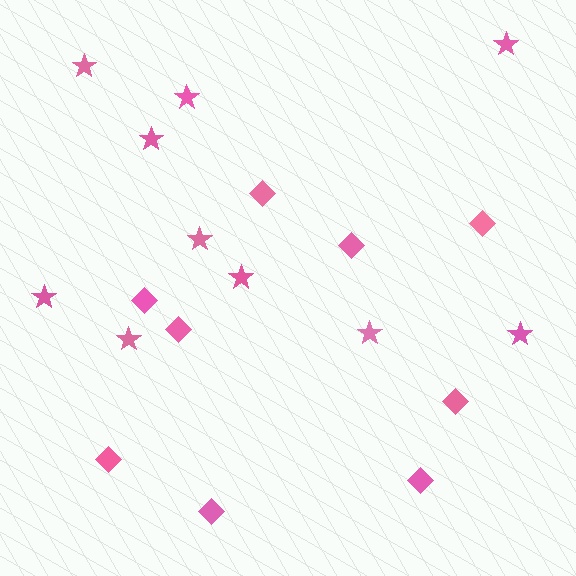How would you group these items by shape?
There are 2 groups: one group of stars (10) and one group of diamonds (9).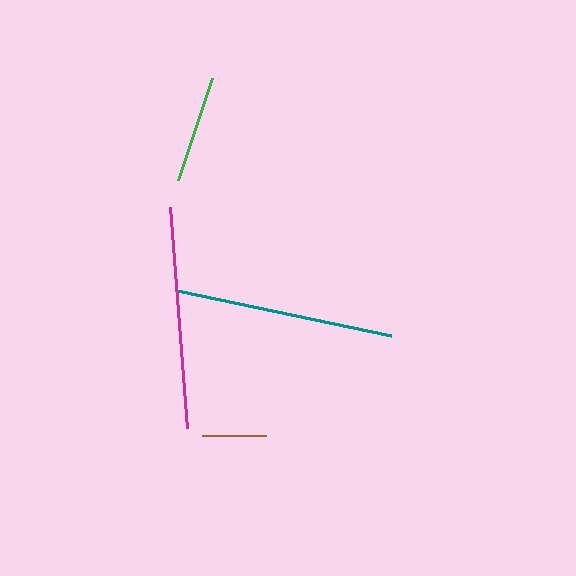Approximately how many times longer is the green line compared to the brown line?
The green line is approximately 1.7 times the length of the brown line.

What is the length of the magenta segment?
The magenta segment is approximately 222 pixels long.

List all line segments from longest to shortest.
From longest to shortest: magenta, teal, green, brown.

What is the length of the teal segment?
The teal segment is approximately 219 pixels long.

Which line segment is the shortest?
The brown line is the shortest at approximately 64 pixels.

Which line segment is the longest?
The magenta line is the longest at approximately 222 pixels.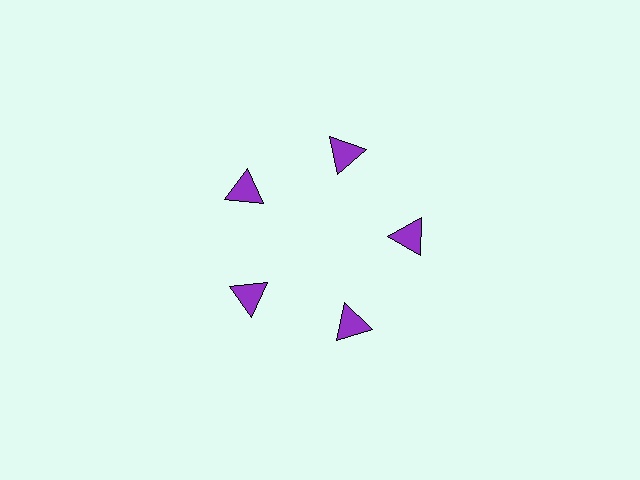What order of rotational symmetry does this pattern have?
This pattern has 5-fold rotational symmetry.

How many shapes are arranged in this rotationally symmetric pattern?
There are 5 shapes, arranged in 5 groups of 1.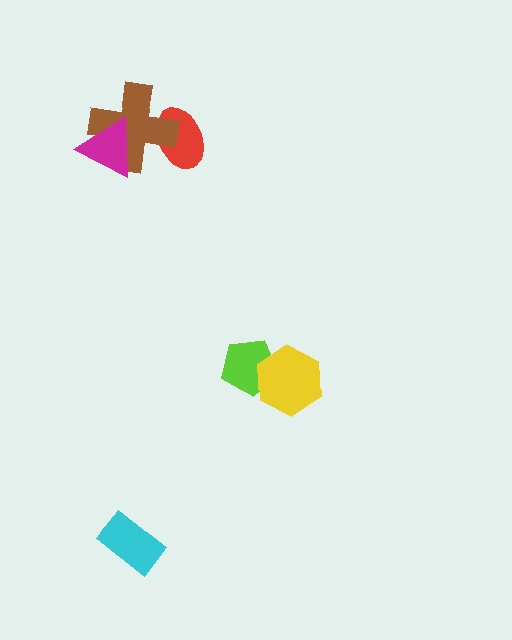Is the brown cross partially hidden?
Yes, it is partially covered by another shape.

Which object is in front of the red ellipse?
The brown cross is in front of the red ellipse.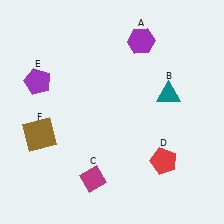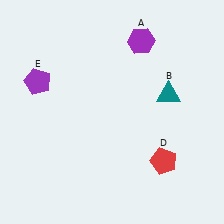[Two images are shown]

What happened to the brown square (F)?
The brown square (F) was removed in Image 2. It was in the bottom-left area of Image 1.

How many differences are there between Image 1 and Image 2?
There are 2 differences between the two images.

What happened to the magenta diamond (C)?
The magenta diamond (C) was removed in Image 2. It was in the bottom-left area of Image 1.